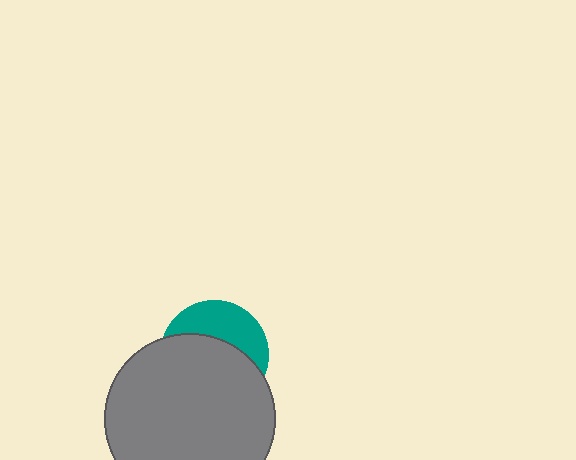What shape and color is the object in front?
The object in front is a gray circle.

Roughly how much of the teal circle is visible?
A small part of it is visible (roughly 37%).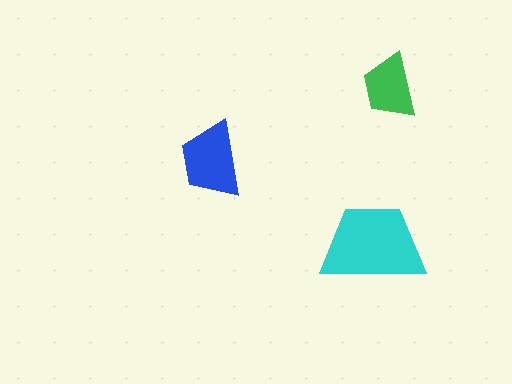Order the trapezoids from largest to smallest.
the cyan one, the blue one, the green one.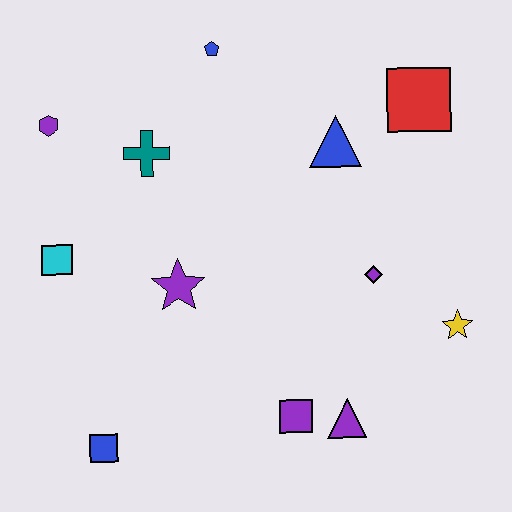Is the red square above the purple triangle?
Yes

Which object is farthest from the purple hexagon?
The yellow star is farthest from the purple hexagon.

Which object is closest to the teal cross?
The purple hexagon is closest to the teal cross.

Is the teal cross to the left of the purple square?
Yes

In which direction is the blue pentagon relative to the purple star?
The blue pentagon is above the purple star.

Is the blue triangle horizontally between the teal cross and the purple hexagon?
No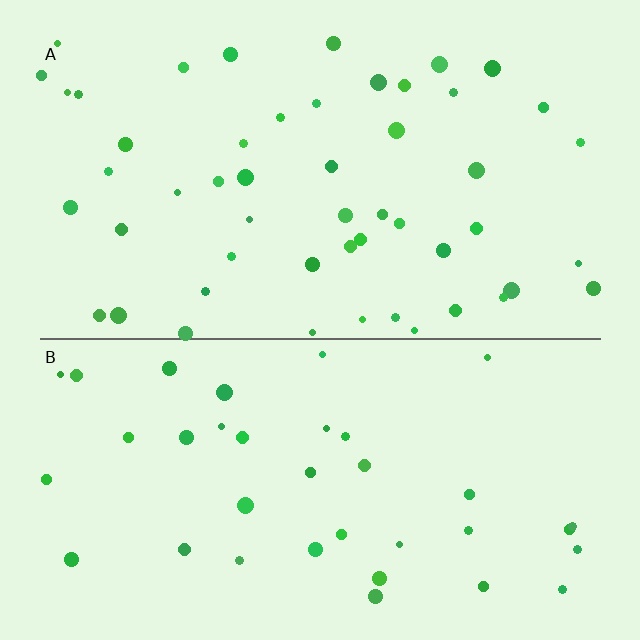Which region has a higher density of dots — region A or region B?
A (the top).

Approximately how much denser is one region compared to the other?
Approximately 1.4× — region A over region B.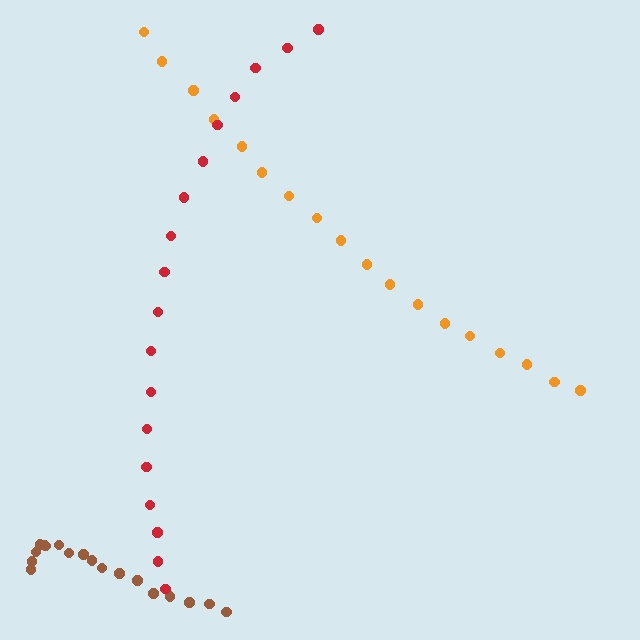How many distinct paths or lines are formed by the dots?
There are 3 distinct paths.